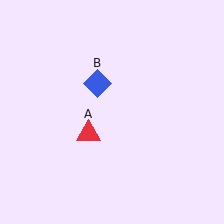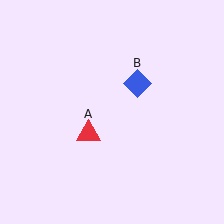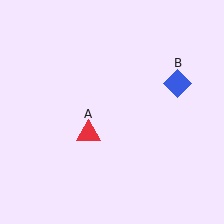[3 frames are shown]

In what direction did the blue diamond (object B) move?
The blue diamond (object B) moved right.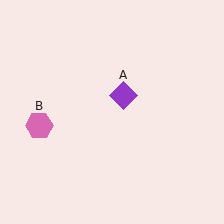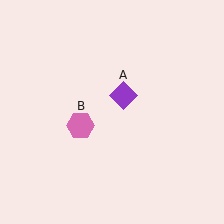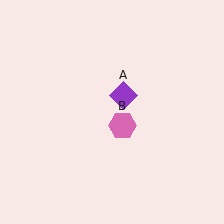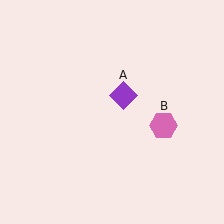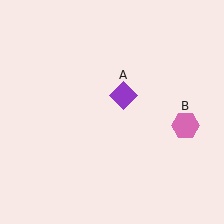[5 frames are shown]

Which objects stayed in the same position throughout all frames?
Purple diamond (object A) remained stationary.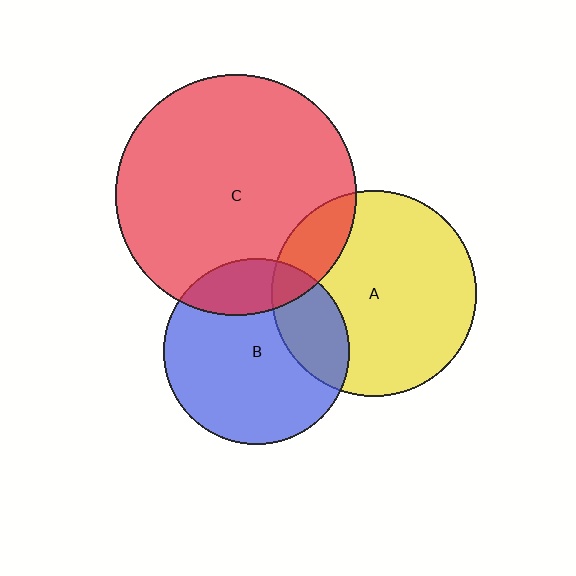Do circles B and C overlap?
Yes.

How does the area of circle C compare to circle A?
Approximately 1.4 times.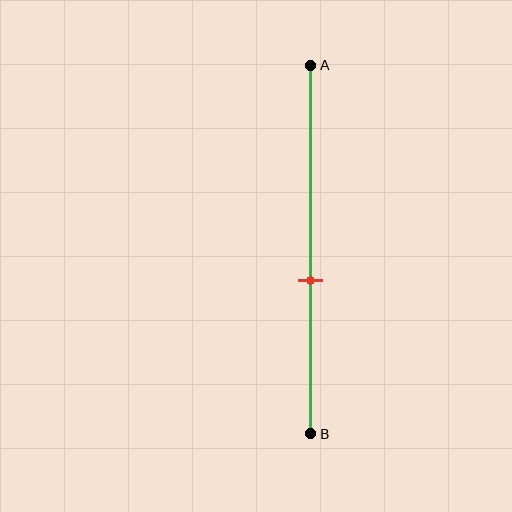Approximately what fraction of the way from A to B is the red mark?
The red mark is approximately 60% of the way from A to B.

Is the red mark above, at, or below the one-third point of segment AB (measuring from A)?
The red mark is below the one-third point of segment AB.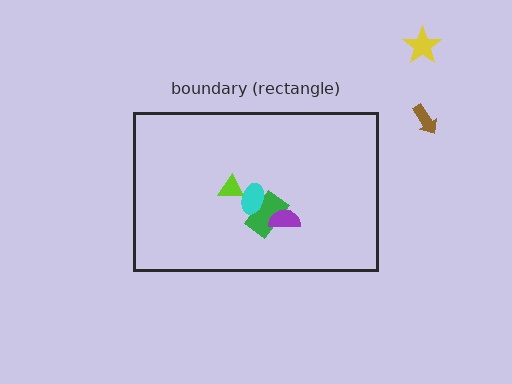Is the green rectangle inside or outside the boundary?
Inside.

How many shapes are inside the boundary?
4 inside, 2 outside.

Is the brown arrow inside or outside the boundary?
Outside.